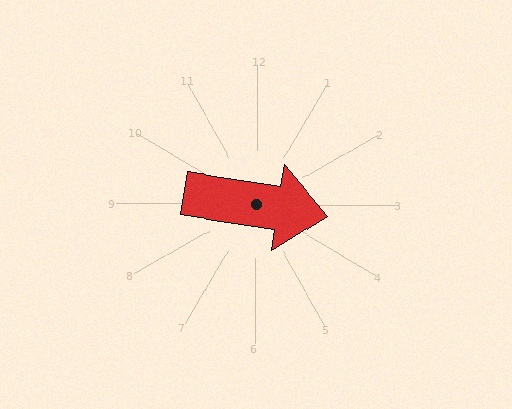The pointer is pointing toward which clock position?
Roughly 3 o'clock.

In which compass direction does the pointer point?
East.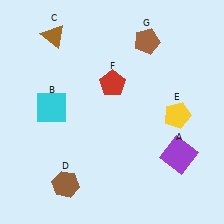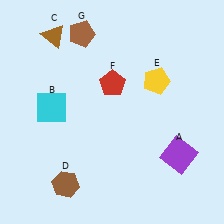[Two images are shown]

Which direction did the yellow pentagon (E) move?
The yellow pentagon (E) moved up.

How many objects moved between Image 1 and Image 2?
2 objects moved between the two images.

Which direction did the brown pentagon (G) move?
The brown pentagon (G) moved left.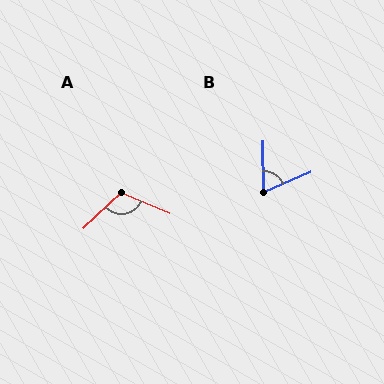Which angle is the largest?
A, at approximately 114 degrees.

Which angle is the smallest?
B, at approximately 68 degrees.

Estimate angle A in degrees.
Approximately 114 degrees.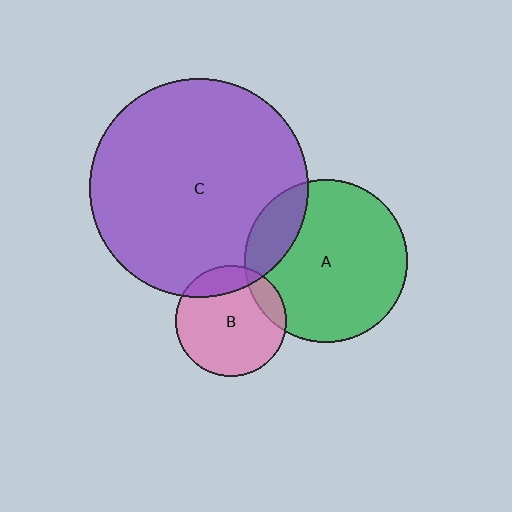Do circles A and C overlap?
Yes.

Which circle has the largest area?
Circle C (purple).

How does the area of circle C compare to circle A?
Approximately 1.8 times.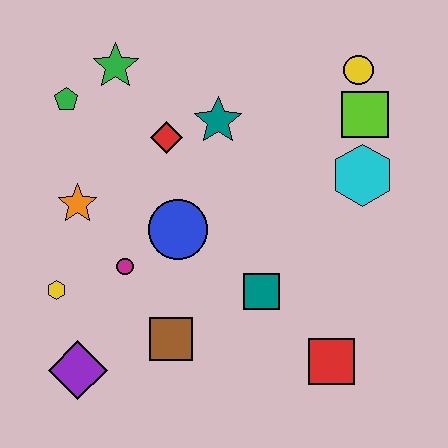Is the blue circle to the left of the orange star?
No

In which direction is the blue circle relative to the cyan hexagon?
The blue circle is to the left of the cyan hexagon.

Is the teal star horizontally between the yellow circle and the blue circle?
Yes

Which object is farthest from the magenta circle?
The yellow circle is farthest from the magenta circle.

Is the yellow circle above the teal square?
Yes